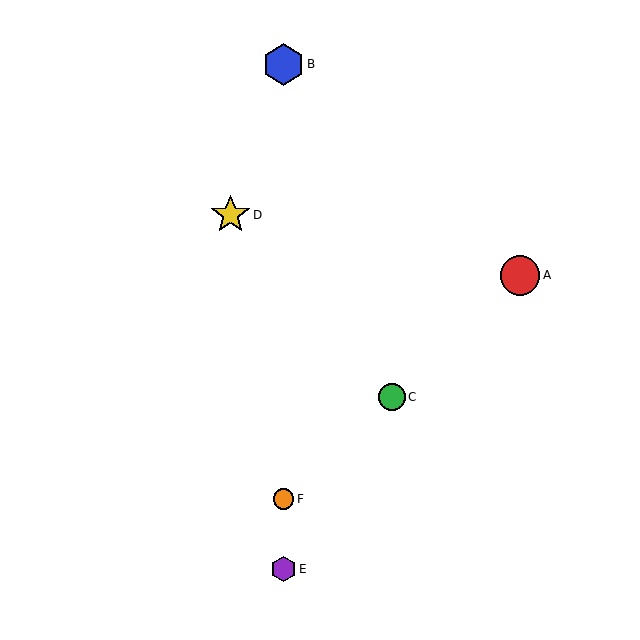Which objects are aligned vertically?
Objects B, E, F are aligned vertically.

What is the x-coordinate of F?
Object F is at x≈284.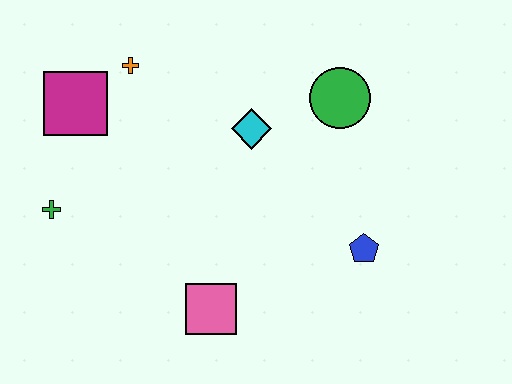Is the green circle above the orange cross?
No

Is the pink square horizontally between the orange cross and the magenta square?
No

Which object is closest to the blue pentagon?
The green circle is closest to the blue pentagon.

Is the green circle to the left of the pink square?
No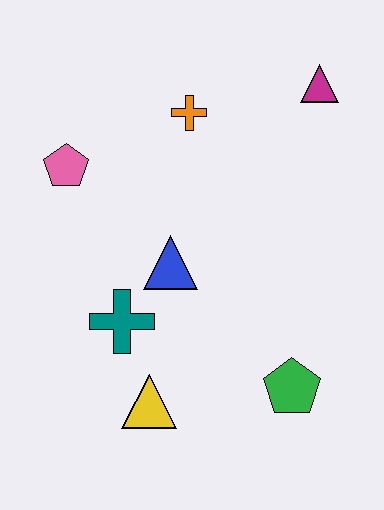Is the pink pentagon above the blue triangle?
Yes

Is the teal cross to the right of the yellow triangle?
No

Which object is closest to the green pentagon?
The yellow triangle is closest to the green pentagon.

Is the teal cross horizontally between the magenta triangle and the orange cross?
No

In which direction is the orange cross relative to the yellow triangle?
The orange cross is above the yellow triangle.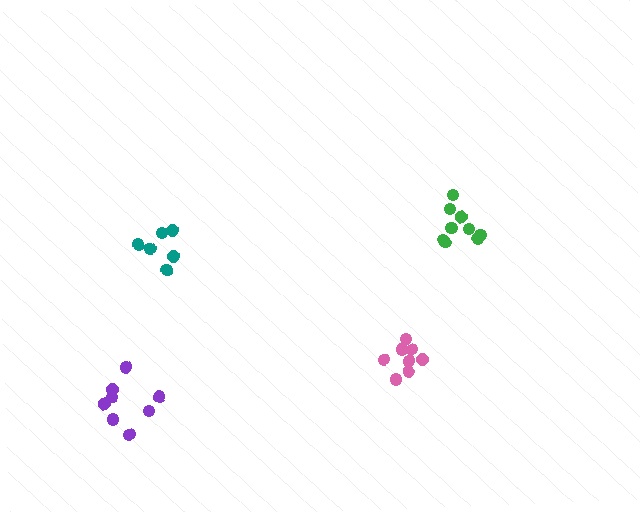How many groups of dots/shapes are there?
There are 4 groups.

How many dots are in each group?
Group 1: 9 dots, Group 2: 8 dots, Group 3: 6 dots, Group 4: 8 dots (31 total).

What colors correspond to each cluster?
The clusters are colored: green, pink, teal, purple.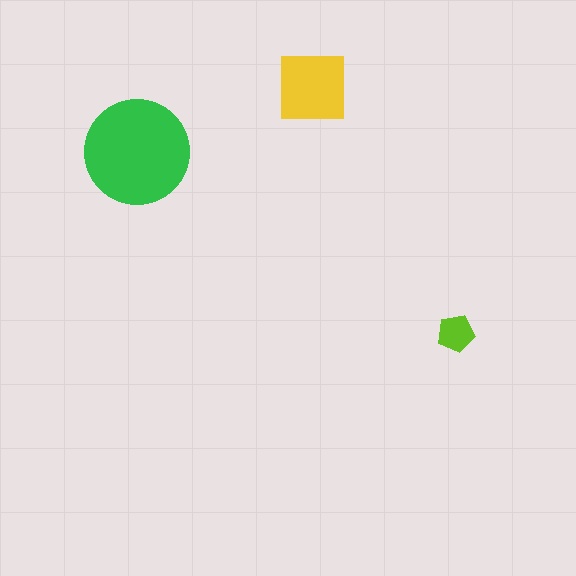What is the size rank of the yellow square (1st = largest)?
2nd.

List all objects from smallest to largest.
The lime pentagon, the yellow square, the green circle.